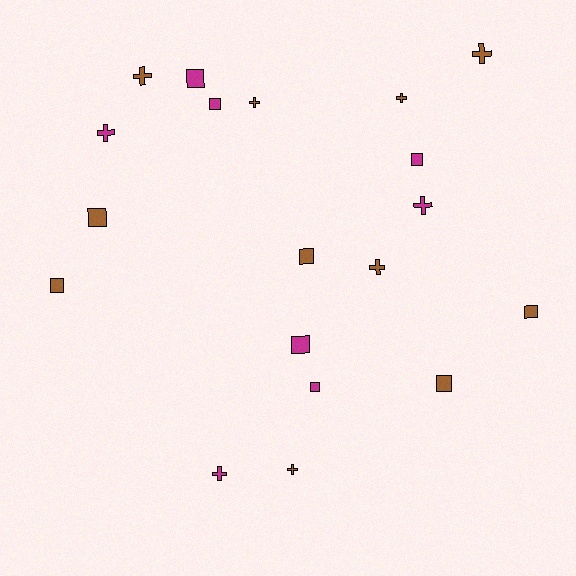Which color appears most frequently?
Brown, with 11 objects.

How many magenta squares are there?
There are 5 magenta squares.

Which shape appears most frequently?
Square, with 10 objects.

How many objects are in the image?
There are 19 objects.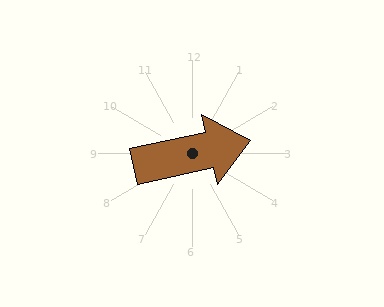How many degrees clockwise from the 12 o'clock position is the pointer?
Approximately 78 degrees.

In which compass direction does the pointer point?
East.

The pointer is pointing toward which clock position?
Roughly 3 o'clock.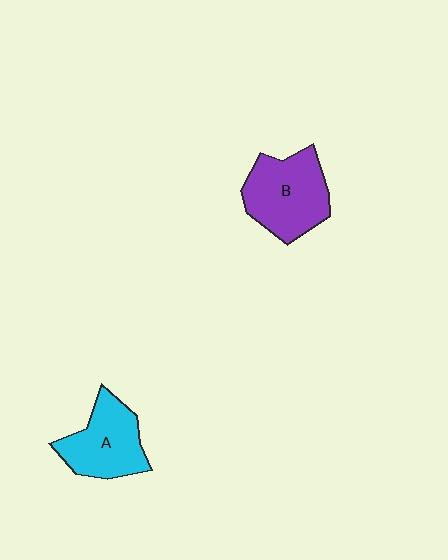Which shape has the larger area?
Shape B (purple).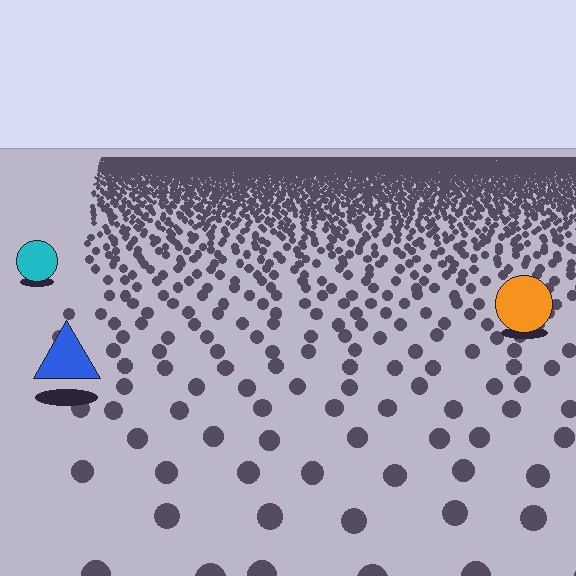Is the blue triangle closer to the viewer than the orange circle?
Yes. The blue triangle is closer — you can tell from the texture gradient: the ground texture is coarser near it.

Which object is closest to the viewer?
The blue triangle is closest. The texture marks near it are larger and more spread out.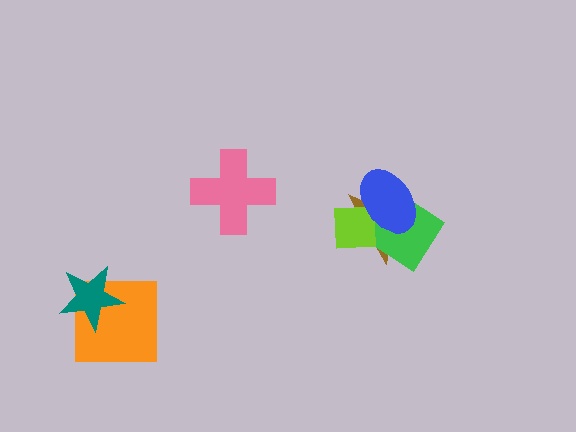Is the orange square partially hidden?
Yes, it is partially covered by another shape.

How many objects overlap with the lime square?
3 objects overlap with the lime square.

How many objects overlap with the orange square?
1 object overlaps with the orange square.